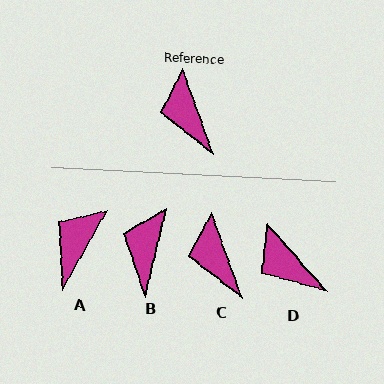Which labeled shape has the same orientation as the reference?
C.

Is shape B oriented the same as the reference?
No, it is off by about 33 degrees.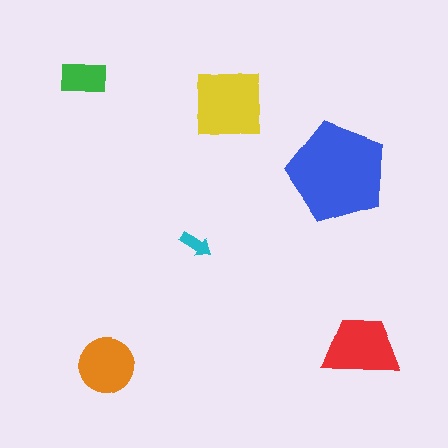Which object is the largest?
The blue pentagon.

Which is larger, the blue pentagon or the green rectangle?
The blue pentagon.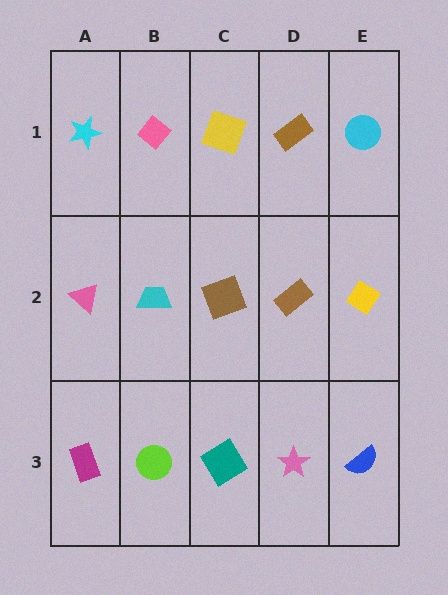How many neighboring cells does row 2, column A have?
3.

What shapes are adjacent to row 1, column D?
A brown rectangle (row 2, column D), a yellow square (row 1, column C), a cyan circle (row 1, column E).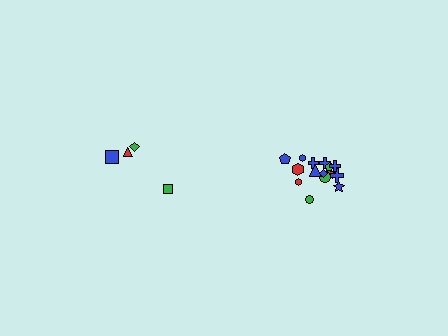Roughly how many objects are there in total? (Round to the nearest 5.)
Roughly 20 objects in total.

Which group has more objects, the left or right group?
The right group.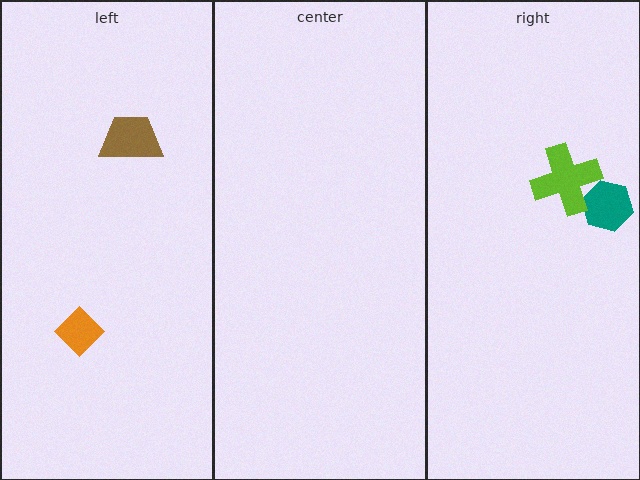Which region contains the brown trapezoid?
The left region.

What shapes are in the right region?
The teal hexagon, the lime cross.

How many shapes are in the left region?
2.